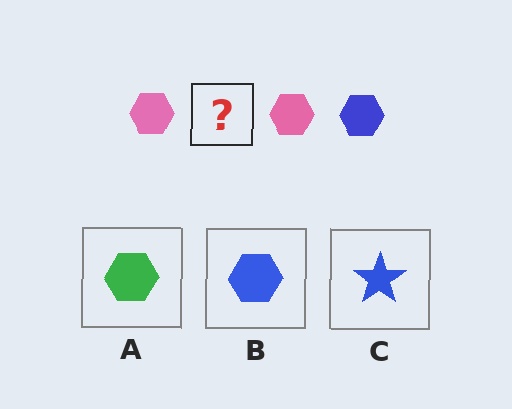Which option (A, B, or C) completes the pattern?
B.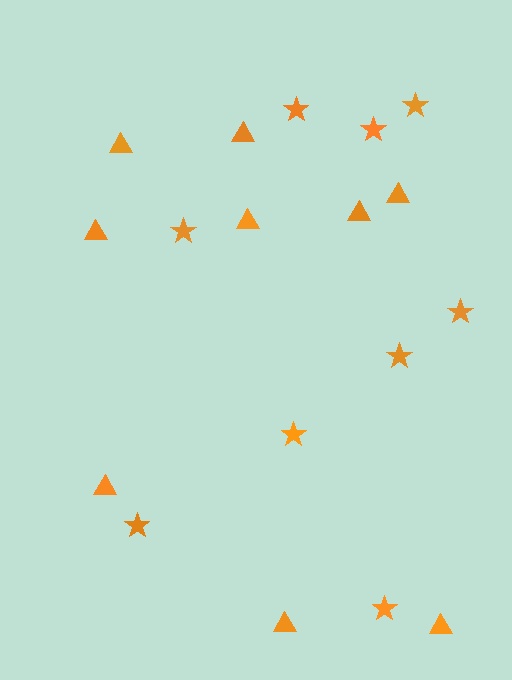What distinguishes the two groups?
There are 2 groups: one group of stars (9) and one group of triangles (9).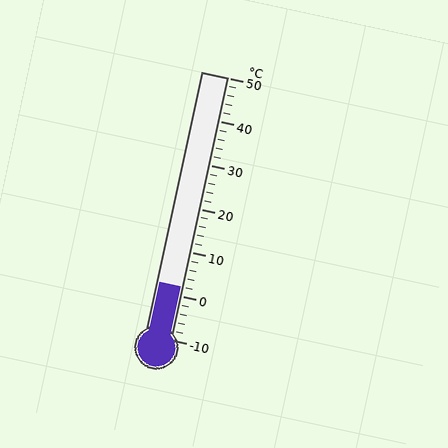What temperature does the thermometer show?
The thermometer shows approximately 2°C.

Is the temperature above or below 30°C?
The temperature is below 30°C.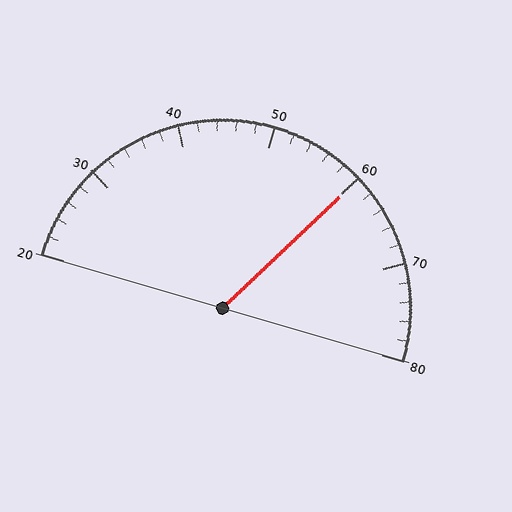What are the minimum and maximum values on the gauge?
The gauge ranges from 20 to 80.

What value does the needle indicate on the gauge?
The needle indicates approximately 60.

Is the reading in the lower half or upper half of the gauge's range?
The reading is in the upper half of the range (20 to 80).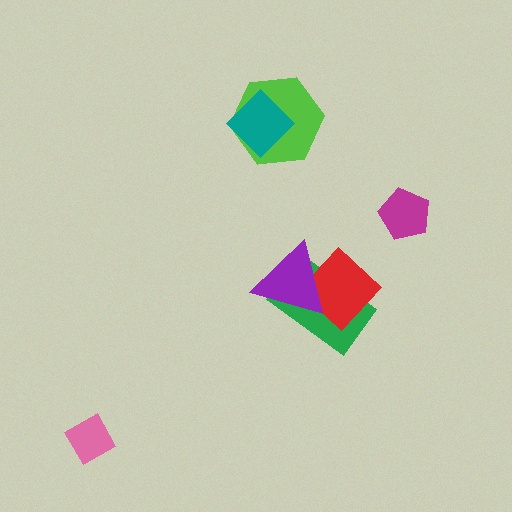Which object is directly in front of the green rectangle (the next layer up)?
The red diamond is directly in front of the green rectangle.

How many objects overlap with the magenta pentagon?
0 objects overlap with the magenta pentagon.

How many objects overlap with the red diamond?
2 objects overlap with the red diamond.